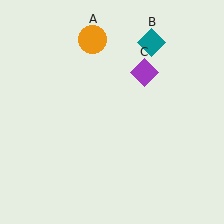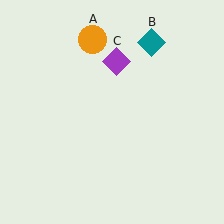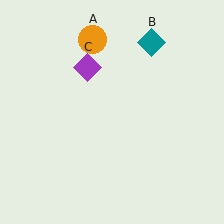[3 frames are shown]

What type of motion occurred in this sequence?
The purple diamond (object C) rotated counterclockwise around the center of the scene.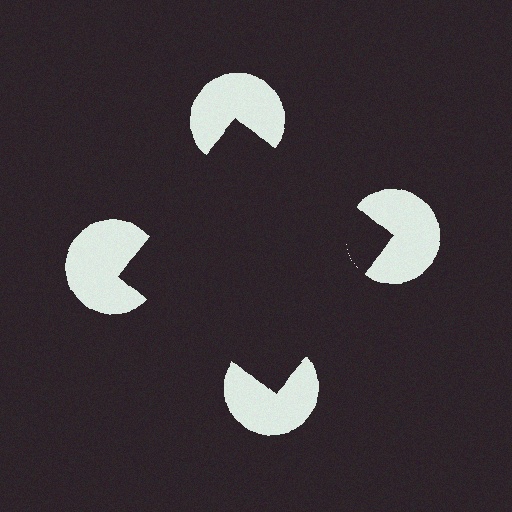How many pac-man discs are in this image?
There are 4 — one at each vertex of the illusory square.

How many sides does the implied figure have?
4 sides.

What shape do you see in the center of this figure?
An illusory square — its edges are inferred from the aligned wedge cuts in the pac-man discs, not physically drawn.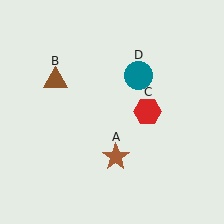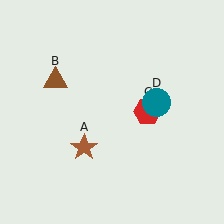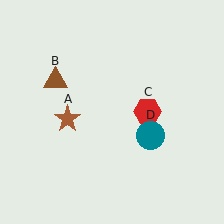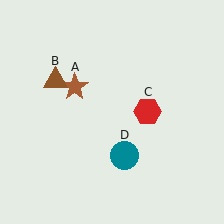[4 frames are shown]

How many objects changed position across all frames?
2 objects changed position: brown star (object A), teal circle (object D).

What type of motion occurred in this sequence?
The brown star (object A), teal circle (object D) rotated clockwise around the center of the scene.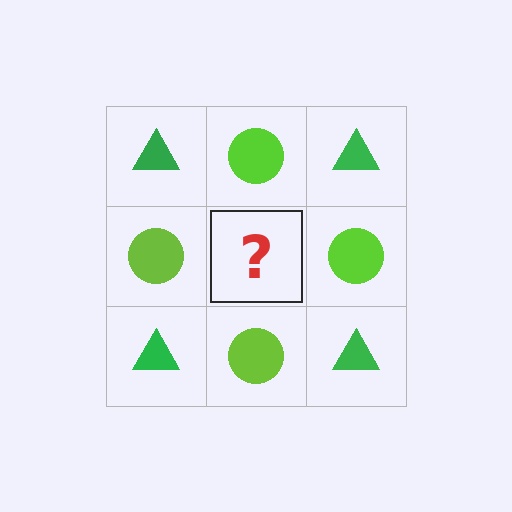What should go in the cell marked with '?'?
The missing cell should contain a green triangle.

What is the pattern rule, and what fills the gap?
The rule is that it alternates green triangle and lime circle in a checkerboard pattern. The gap should be filled with a green triangle.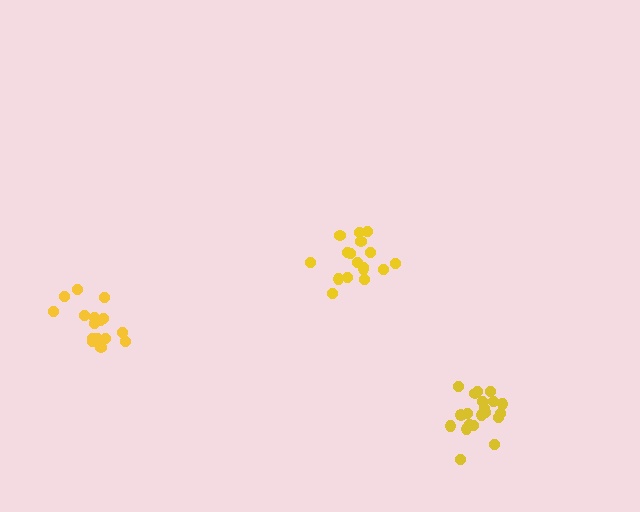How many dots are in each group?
Group 1: 17 dots, Group 2: 20 dots, Group 3: 16 dots (53 total).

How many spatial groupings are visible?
There are 3 spatial groupings.